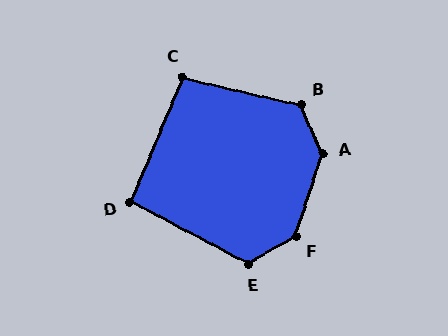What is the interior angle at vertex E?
Approximately 122 degrees (obtuse).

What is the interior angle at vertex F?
Approximately 138 degrees (obtuse).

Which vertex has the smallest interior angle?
D, at approximately 95 degrees.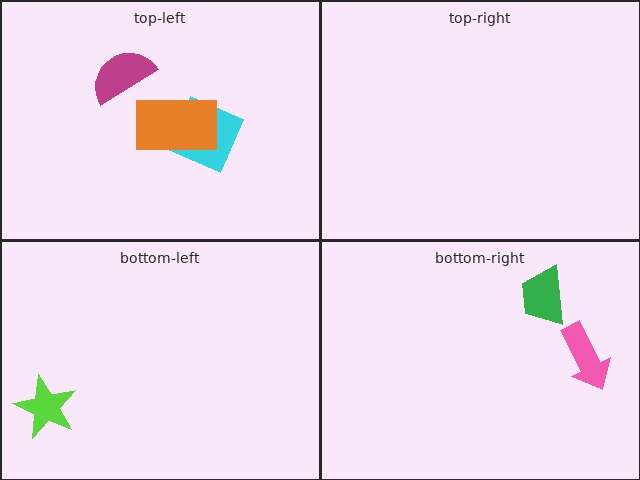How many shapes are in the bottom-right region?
2.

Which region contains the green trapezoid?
The bottom-right region.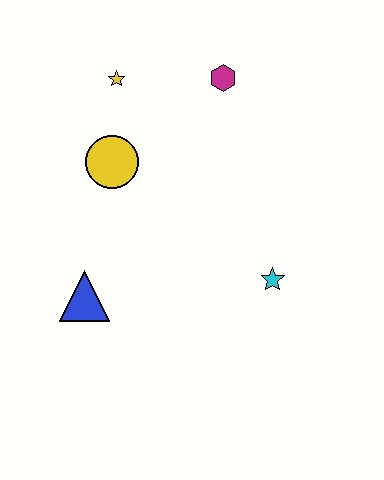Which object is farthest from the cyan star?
The yellow star is farthest from the cyan star.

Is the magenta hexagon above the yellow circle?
Yes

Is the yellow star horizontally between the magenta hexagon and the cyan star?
No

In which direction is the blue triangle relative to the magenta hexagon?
The blue triangle is below the magenta hexagon.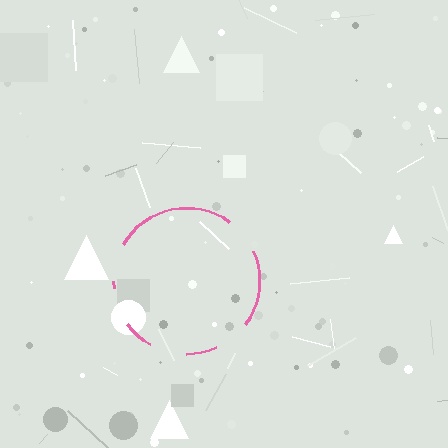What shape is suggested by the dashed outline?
The dashed outline suggests a circle.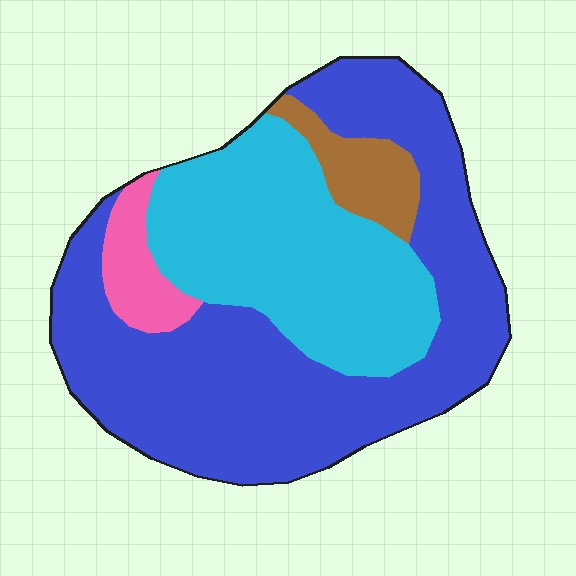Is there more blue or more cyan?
Blue.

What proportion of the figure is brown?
Brown covers around 5% of the figure.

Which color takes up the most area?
Blue, at roughly 55%.